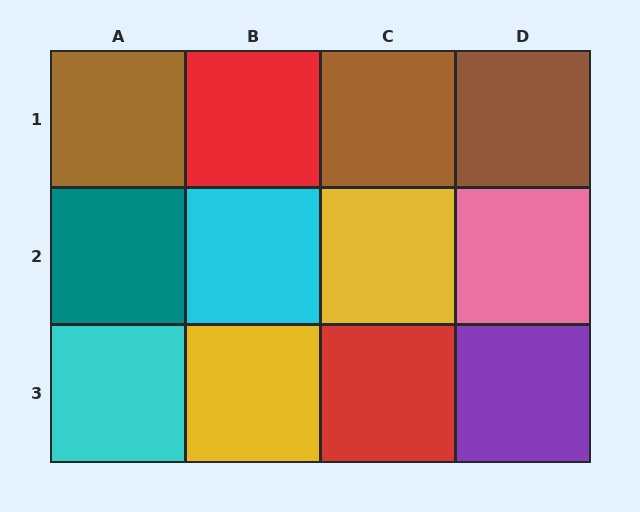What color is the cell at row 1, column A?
Brown.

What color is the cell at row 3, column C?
Red.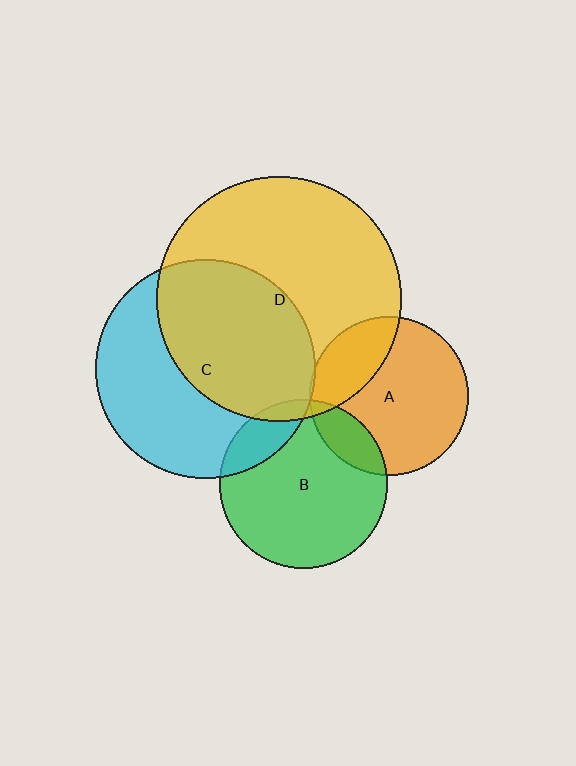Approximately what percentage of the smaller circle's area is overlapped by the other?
Approximately 15%.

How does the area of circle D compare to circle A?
Approximately 2.4 times.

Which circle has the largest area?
Circle D (yellow).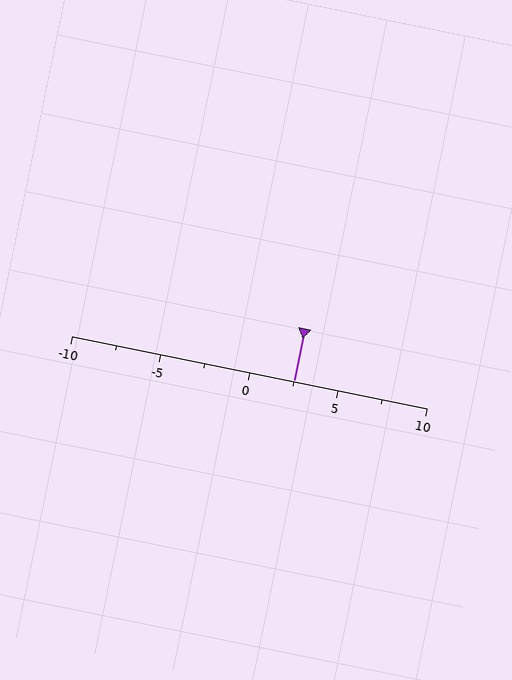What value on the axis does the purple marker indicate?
The marker indicates approximately 2.5.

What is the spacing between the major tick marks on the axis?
The major ticks are spaced 5 apart.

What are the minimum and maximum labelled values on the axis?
The axis runs from -10 to 10.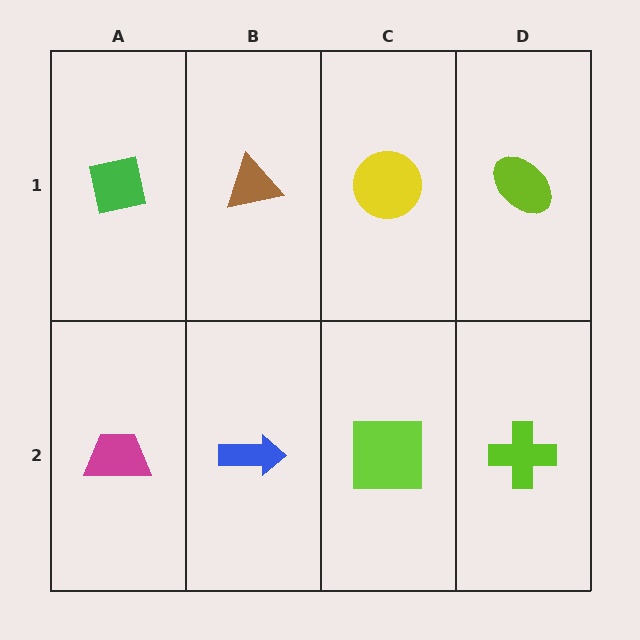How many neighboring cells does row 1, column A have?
2.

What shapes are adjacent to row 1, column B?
A blue arrow (row 2, column B), a green square (row 1, column A), a yellow circle (row 1, column C).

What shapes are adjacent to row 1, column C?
A lime square (row 2, column C), a brown triangle (row 1, column B), a lime ellipse (row 1, column D).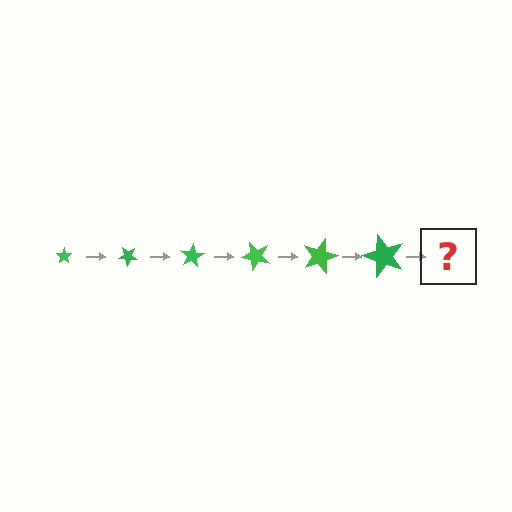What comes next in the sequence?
The next element should be a star, larger than the previous one and rotated 240 degrees from the start.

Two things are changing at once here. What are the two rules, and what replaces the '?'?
The two rules are that the star grows larger each step and it rotates 40 degrees each step. The '?' should be a star, larger than the previous one and rotated 240 degrees from the start.